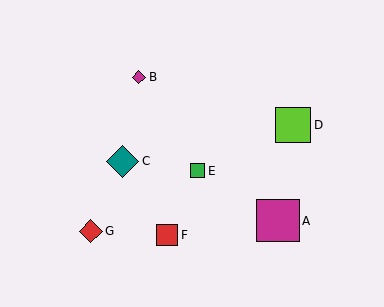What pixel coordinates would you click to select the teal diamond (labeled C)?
Click at (123, 161) to select the teal diamond C.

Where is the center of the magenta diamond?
The center of the magenta diamond is at (139, 77).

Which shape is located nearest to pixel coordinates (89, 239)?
The red diamond (labeled G) at (91, 231) is nearest to that location.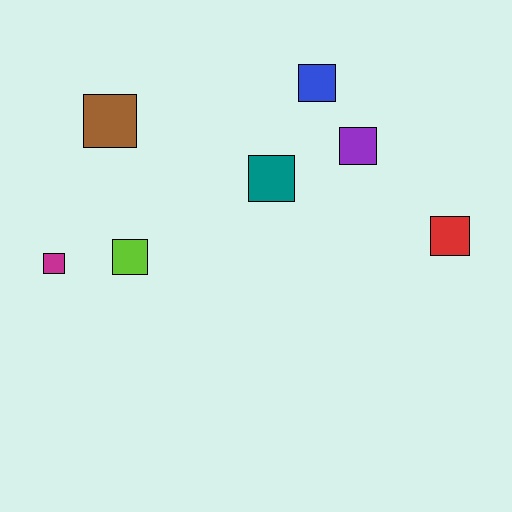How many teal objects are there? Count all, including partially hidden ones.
There is 1 teal object.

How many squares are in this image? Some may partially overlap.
There are 7 squares.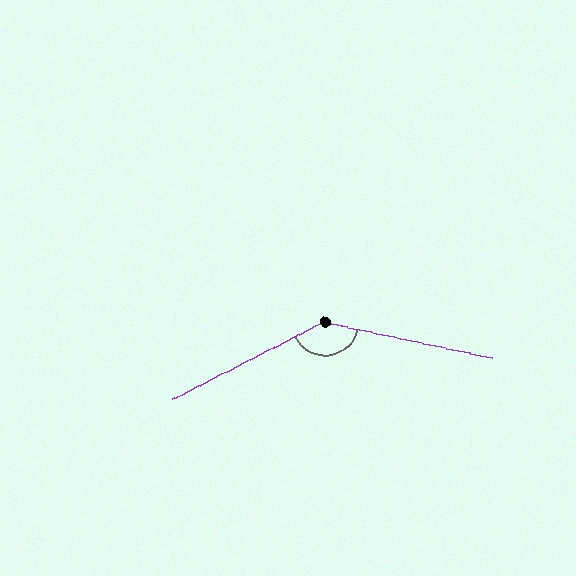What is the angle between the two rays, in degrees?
Approximately 141 degrees.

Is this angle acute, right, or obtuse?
It is obtuse.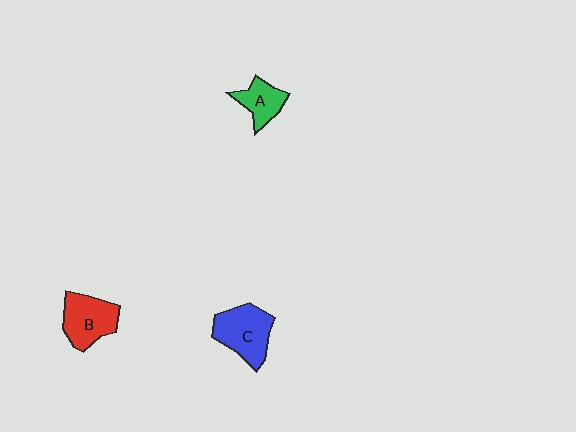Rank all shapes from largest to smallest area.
From largest to smallest: C (blue), B (red), A (green).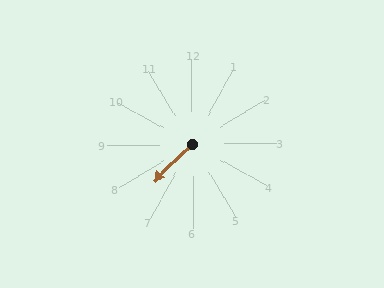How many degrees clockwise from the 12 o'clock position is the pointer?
Approximately 227 degrees.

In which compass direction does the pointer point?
Southwest.